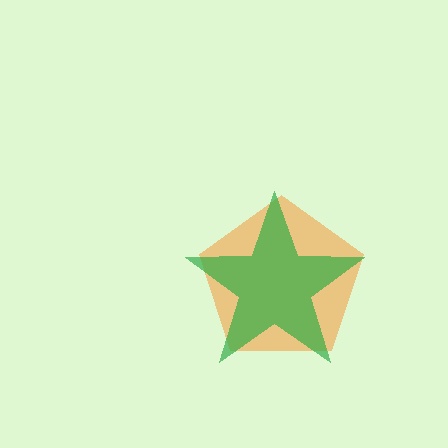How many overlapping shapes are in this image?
There are 2 overlapping shapes in the image.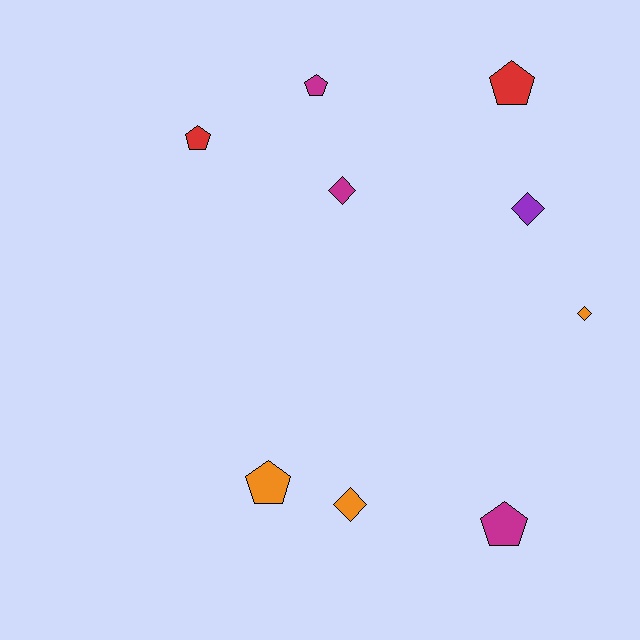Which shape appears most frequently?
Pentagon, with 5 objects.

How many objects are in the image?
There are 9 objects.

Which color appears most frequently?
Orange, with 3 objects.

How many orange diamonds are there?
There are 2 orange diamonds.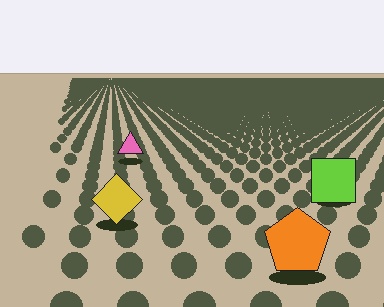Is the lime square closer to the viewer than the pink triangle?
Yes. The lime square is closer — you can tell from the texture gradient: the ground texture is coarser near it.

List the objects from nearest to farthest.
From nearest to farthest: the orange pentagon, the yellow diamond, the lime square, the pink triangle.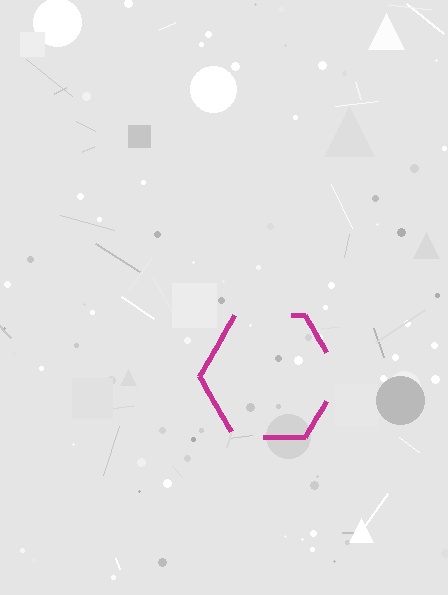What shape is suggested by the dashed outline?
The dashed outline suggests a hexagon.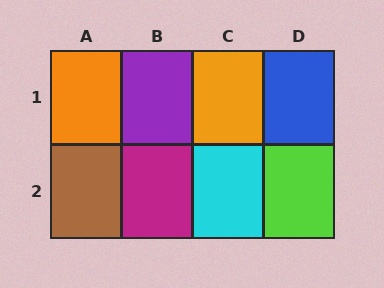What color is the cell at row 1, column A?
Orange.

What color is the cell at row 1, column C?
Orange.